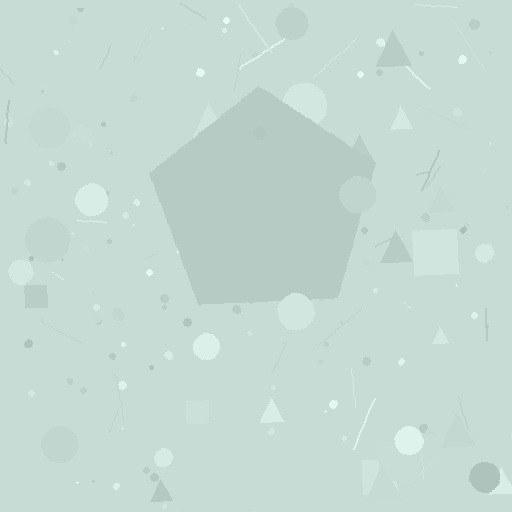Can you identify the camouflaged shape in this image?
The camouflaged shape is a pentagon.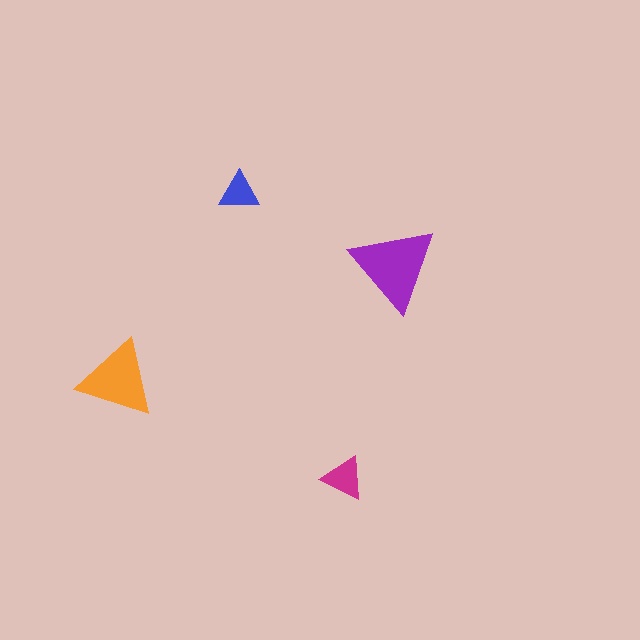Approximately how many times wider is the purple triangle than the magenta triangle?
About 2 times wider.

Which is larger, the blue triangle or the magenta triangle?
The magenta one.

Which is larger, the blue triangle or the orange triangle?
The orange one.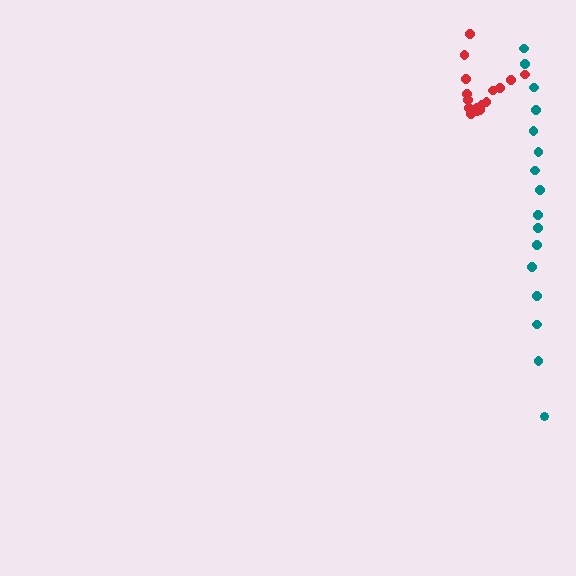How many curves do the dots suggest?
There are 2 distinct paths.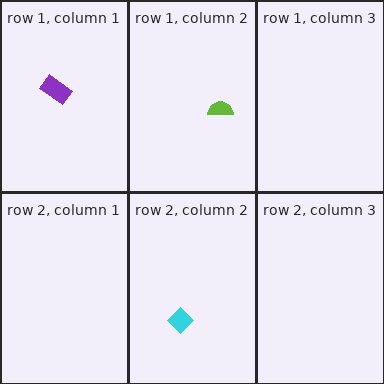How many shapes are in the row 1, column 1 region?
1.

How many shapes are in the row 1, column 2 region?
1.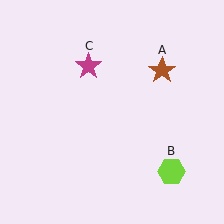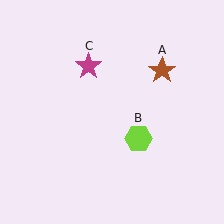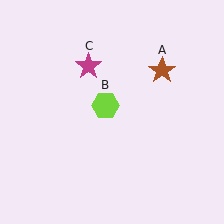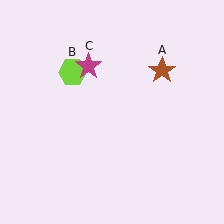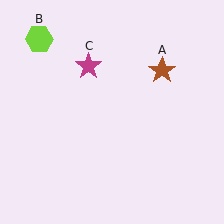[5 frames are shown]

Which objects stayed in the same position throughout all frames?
Brown star (object A) and magenta star (object C) remained stationary.